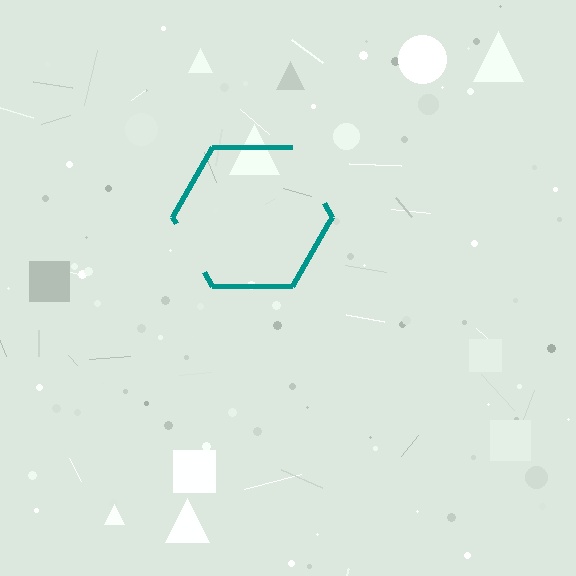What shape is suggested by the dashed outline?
The dashed outline suggests a hexagon.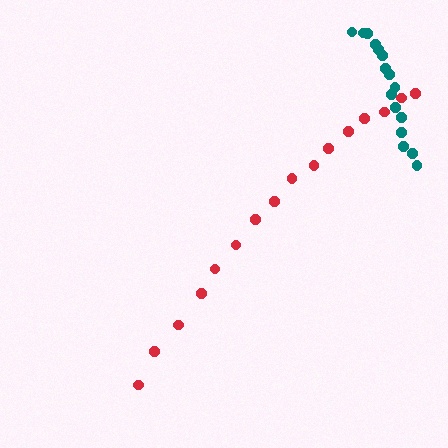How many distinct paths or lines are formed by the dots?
There are 2 distinct paths.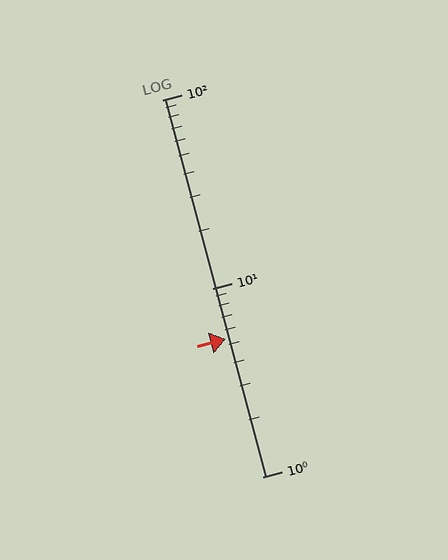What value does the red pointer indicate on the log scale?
The pointer indicates approximately 5.4.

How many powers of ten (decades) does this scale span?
The scale spans 2 decades, from 1 to 100.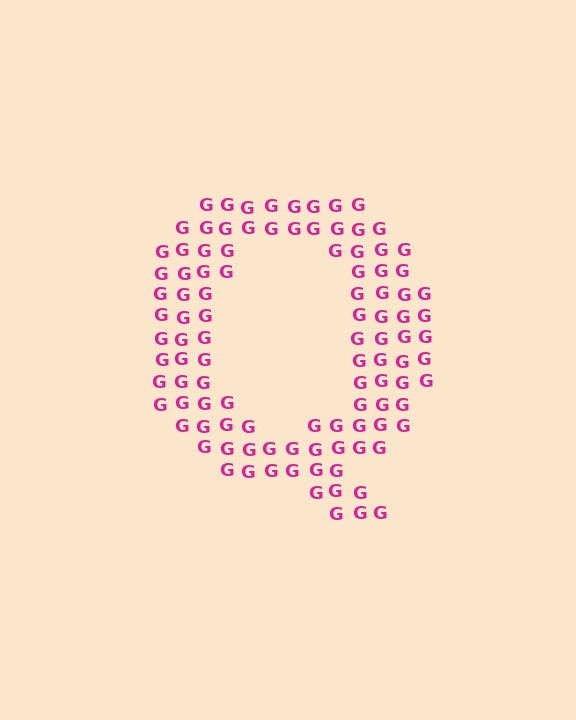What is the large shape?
The large shape is the letter Q.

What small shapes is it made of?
It is made of small letter G's.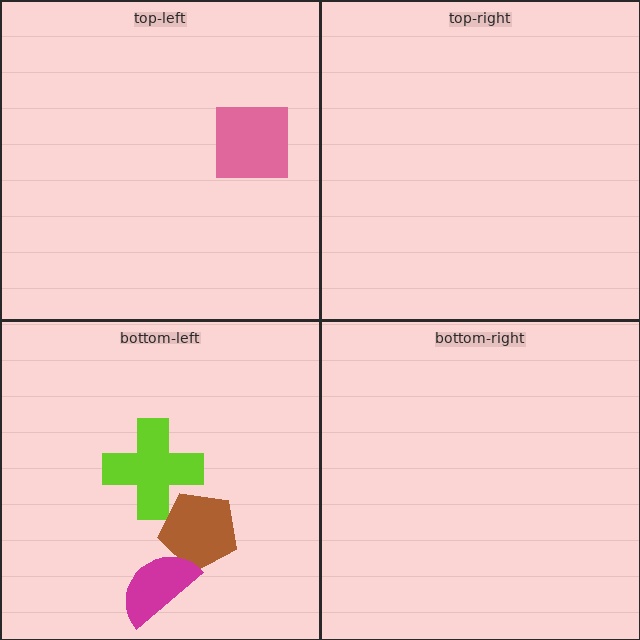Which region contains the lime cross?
The bottom-left region.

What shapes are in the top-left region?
The pink square.